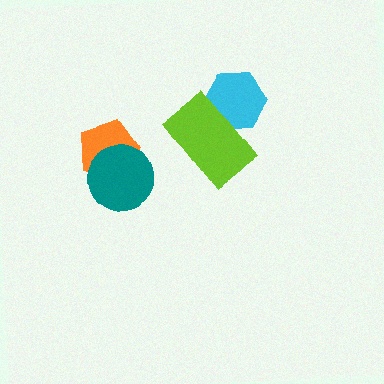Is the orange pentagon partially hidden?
Yes, it is partially covered by another shape.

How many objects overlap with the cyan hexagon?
1 object overlaps with the cyan hexagon.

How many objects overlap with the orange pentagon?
1 object overlaps with the orange pentagon.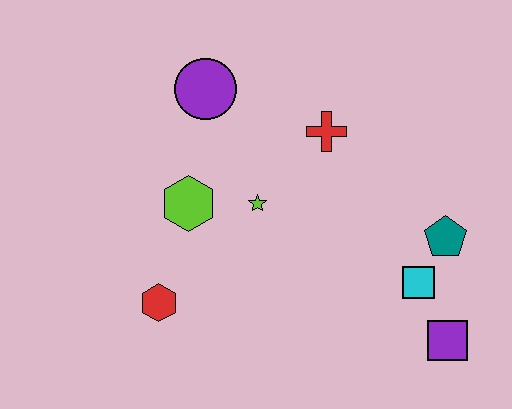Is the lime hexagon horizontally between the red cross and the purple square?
No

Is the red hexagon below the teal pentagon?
Yes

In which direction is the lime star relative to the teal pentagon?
The lime star is to the left of the teal pentagon.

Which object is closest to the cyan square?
The teal pentagon is closest to the cyan square.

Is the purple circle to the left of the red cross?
Yes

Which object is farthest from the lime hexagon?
The purple square is farthest from the lime hexagon.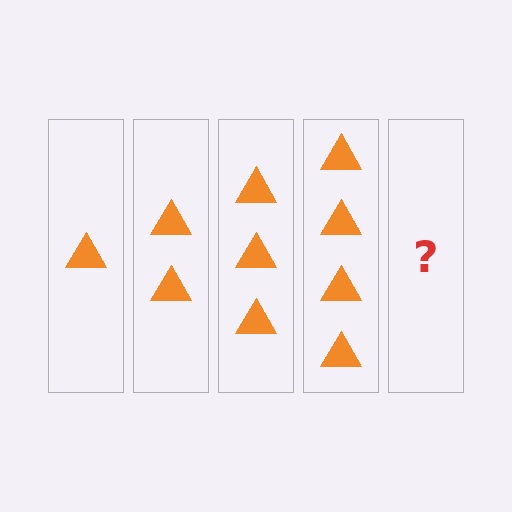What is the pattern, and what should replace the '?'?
The pattern is that each step adds one more triangle. The '?' should be 5 triangles.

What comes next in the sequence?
The next element should be 5 triangles.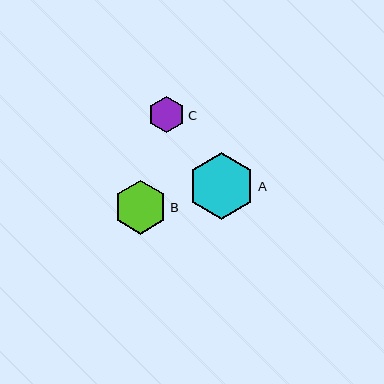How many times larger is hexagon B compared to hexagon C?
Hexagon B is approximately 1.5 times the size of hexagon C.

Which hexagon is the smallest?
Hexagon C is the smallest with a size of approximately 36 pixels.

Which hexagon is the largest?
Hexagon A is the largest with a size of approximately 67 pixels.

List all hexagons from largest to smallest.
From largest to smallest: A, B, C.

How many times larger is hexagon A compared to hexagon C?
Hexagon A is approximately 1.8 times the size of hexagon C.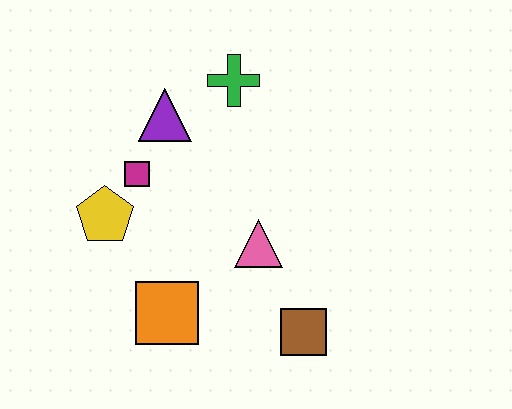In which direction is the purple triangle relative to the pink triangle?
The purple triangle is above the pink triangle.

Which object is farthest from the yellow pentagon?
The brown square is farthest from the yellow pentagon.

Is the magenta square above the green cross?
No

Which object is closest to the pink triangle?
The brown square is closest to the pink triangle.